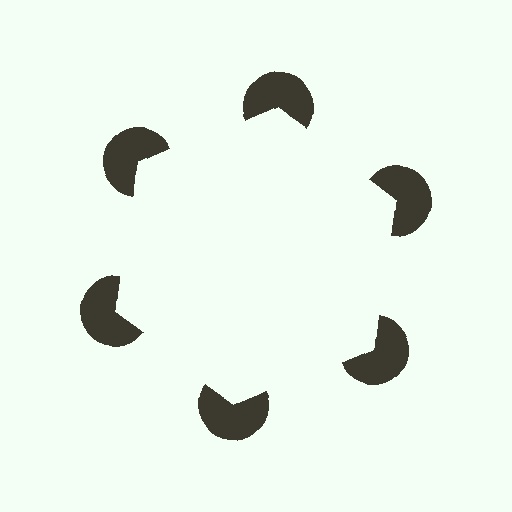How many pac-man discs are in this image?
There are 6 — one at each vertex of the illusory hexagon.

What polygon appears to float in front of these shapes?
An illusory hexagon — its edges are inferred from the aligned wedge cuts in the pac-man discs, not physically drawn.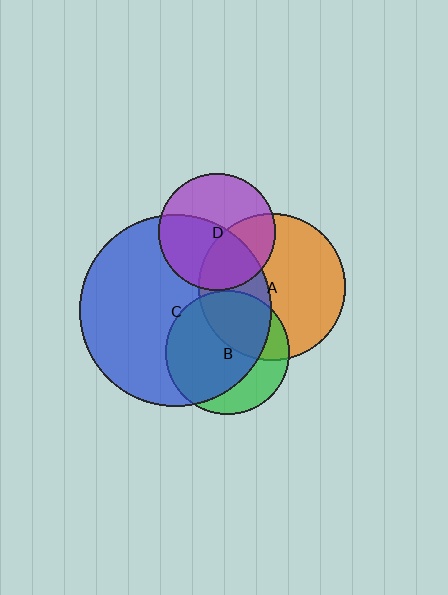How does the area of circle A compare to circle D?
Approximately 1.6 times.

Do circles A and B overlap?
Yes.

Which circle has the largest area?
Circle C (blue).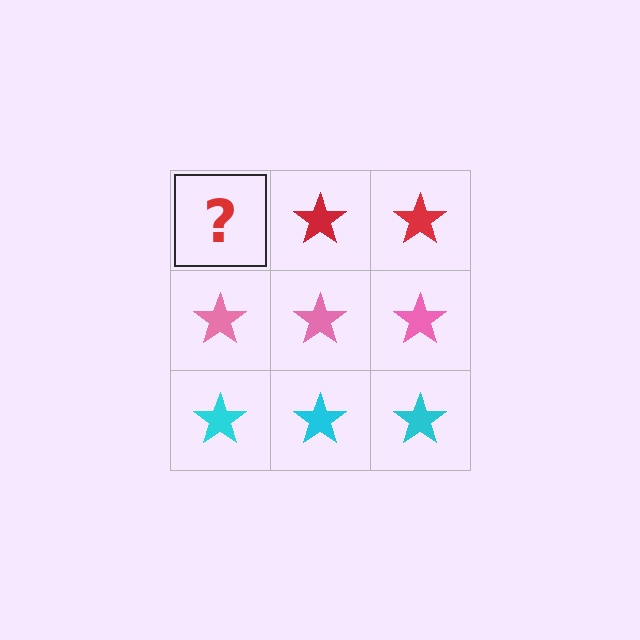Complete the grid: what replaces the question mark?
The question mark should be replaced with a red star.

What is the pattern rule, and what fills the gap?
The rule is that each row has a consistent color. The gap should be filled with a red star.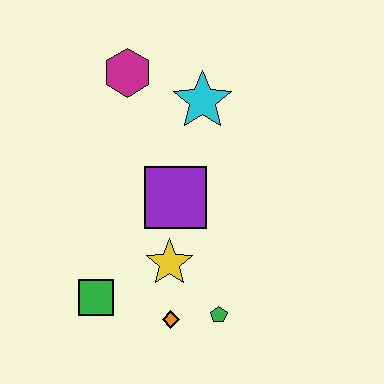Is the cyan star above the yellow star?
Yes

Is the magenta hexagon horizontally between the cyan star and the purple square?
No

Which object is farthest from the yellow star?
The magenta hexagon is farthest from the yellow star.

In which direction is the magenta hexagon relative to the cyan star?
The magenta hexagon is to the left of the cyan star.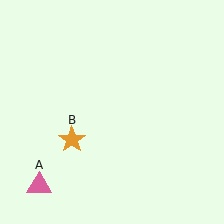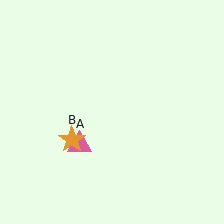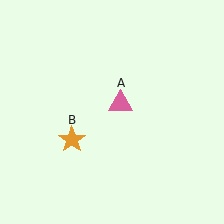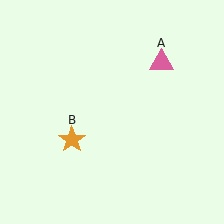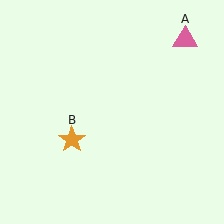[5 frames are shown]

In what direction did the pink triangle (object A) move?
The pink triangle (object A) moved up and to the right.